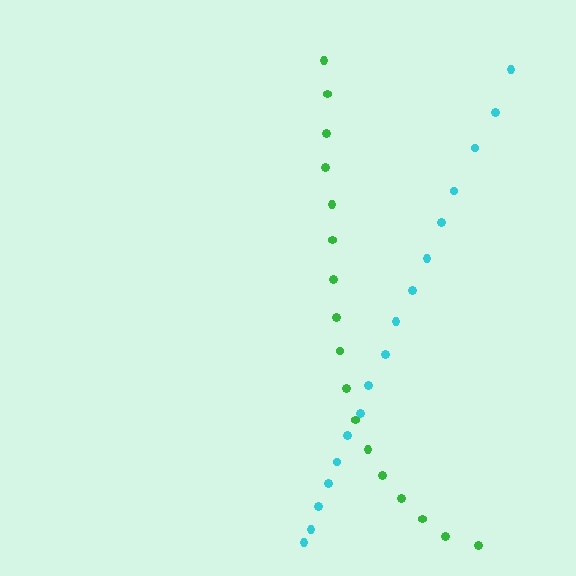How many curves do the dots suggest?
There are 2 distinct paths.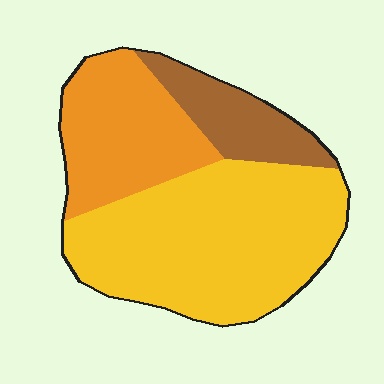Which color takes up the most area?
Yellow, at roughly 55%.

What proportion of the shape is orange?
Orange covers around 30% of the shape.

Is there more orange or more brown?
Orange.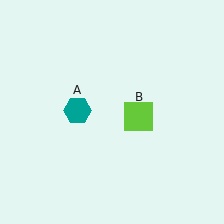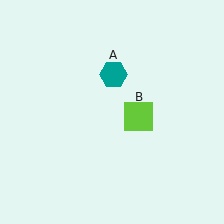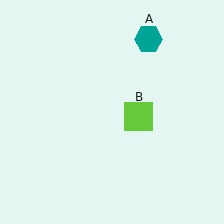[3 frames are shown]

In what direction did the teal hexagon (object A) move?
The teal hexagon (object A) moved up and to the right.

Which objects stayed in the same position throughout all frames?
Lime square (object B) remained stationary.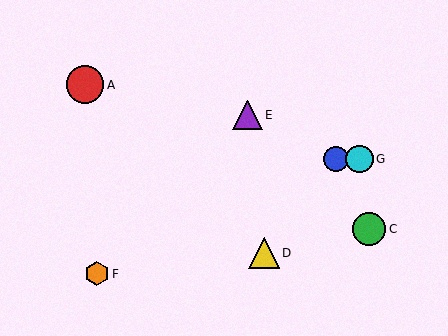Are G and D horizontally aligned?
No, G is at y≈159 and D is at y≈253.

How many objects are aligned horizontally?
2 objects (B, G) are aligned horizontally.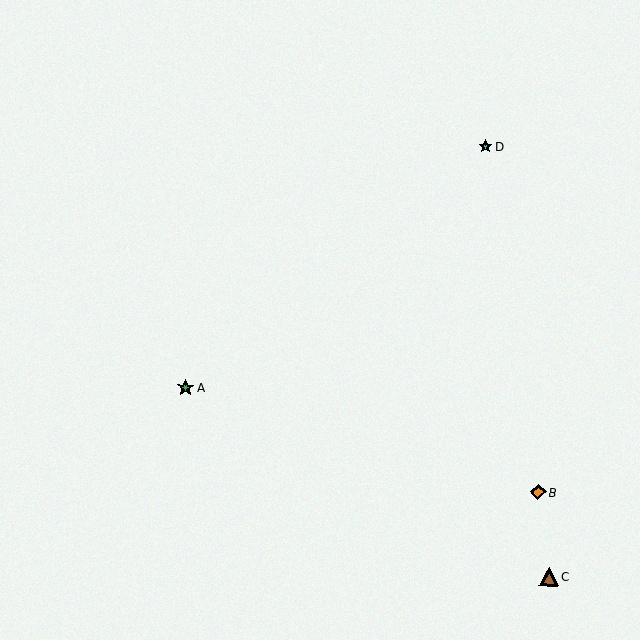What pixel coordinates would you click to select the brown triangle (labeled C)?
Click at (549, 577) to select the brown triangle C.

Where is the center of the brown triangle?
The center of the brown triangle is at (549, 577).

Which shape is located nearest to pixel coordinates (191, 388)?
The green star (labeled A) at (185, 387) is nearest to that location.